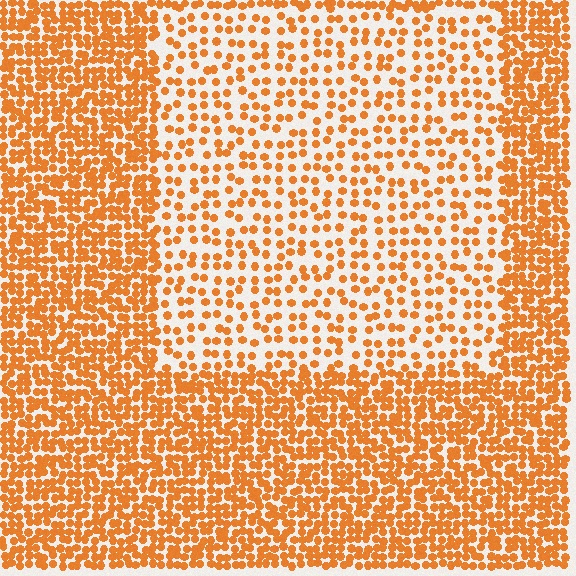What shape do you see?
I see a rectangle.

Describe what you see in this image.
The image contains small orange elements arranged at two different densities. A rectangle-shaped region is visible where the elements are less densely packed than the surrounding area.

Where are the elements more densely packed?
The elements are more densely packed outside the rectangle boundary.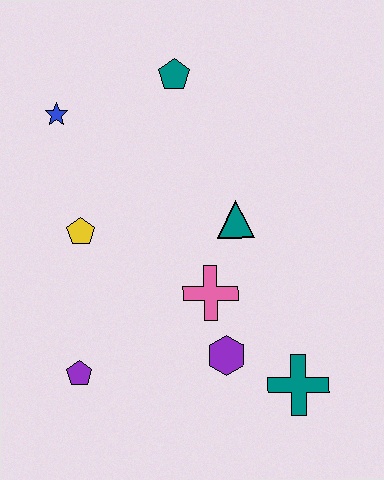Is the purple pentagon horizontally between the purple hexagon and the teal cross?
No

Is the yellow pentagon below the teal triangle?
Yes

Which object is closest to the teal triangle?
The pink cross is closest to the teal triangle.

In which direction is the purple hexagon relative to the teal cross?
The purple hexagon is to the left of the teal cross.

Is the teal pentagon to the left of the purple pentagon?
No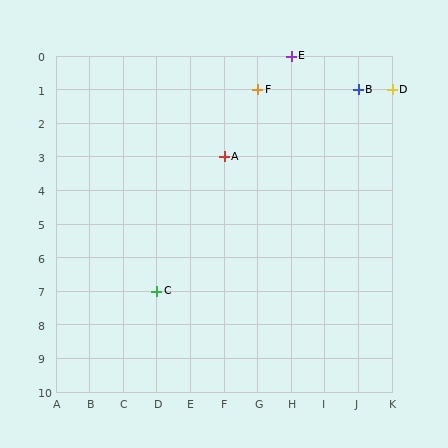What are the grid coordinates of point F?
Point F is at grid coordinates (G, 1).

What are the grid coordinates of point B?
Point B is at grid coordinates (J, 1).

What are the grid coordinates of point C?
Point C is at grid coordinates (D, 7).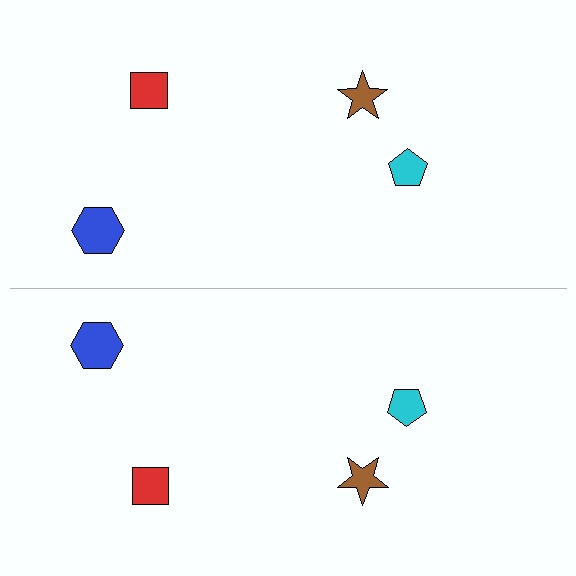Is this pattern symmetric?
Yes, this pattern has bilateral (reflection) symmetry.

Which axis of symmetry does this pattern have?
The pattern has a horizontal axis of symmetry running through the center of the image.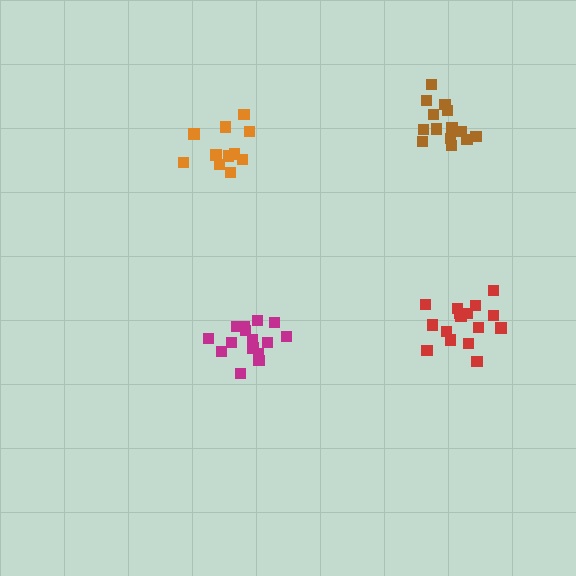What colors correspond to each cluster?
The clusters are colored: red, orange, brown, magenta.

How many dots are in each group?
Group 1: 16 dots, Group 2: 11 dots, Group 3: 14 dots, Group 4: 16 dots (57 total).